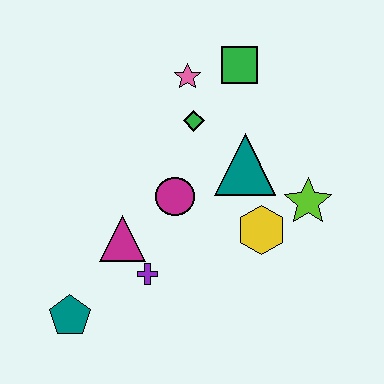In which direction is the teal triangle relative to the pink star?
The teal triangle is below the pink star.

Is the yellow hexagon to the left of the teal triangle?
No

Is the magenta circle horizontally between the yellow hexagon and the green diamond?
No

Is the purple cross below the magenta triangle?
Yes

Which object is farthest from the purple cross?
The green square is farthest from the purple cross.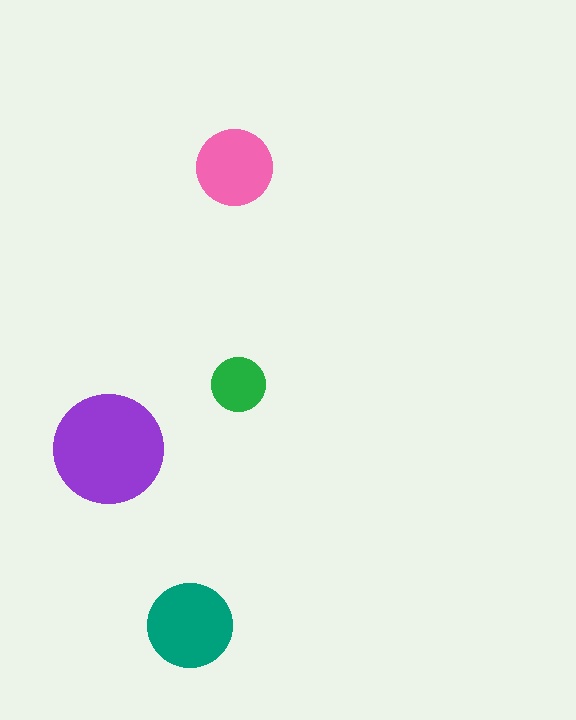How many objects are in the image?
There are 4 objects in the image.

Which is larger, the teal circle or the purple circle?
The purple one.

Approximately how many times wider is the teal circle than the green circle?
About 1.5 times wider.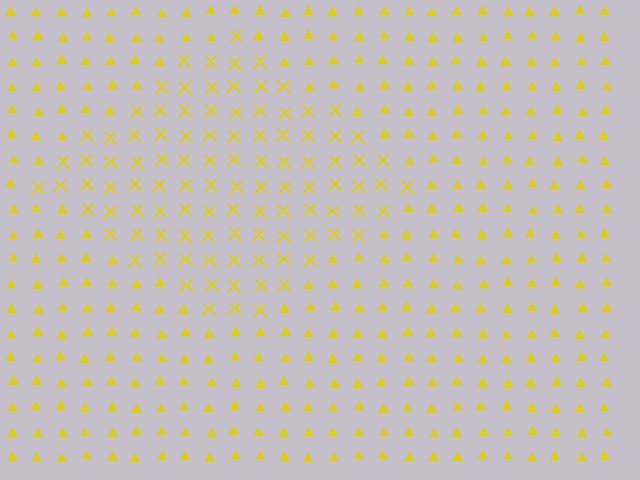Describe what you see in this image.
The image is filled with small yellow elements arranged in a uniform grid. A diamond-shaped region contains X marks, while the surrounding area contains triangles. The boundary is defined purely by the change in element shape.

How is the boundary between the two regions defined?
The boundary is defined by a change in element shape: X marks inside vs. triangles outside. All elements share the same color and spacing.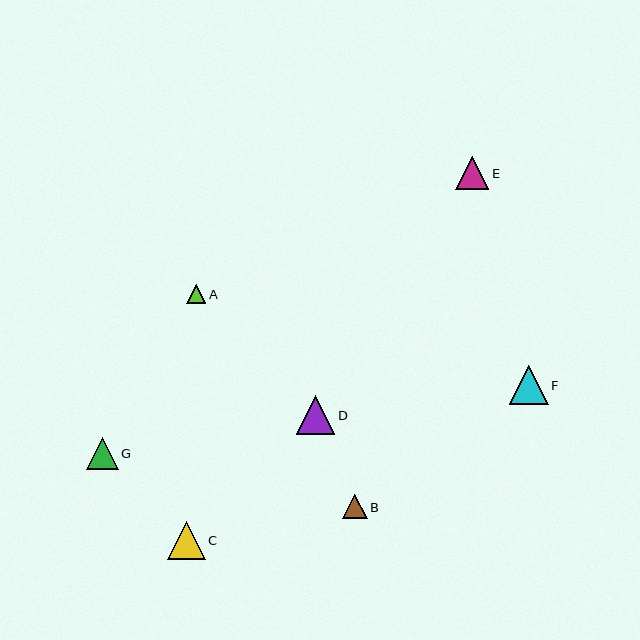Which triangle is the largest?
Triangle F is the largest with a size of approximately 39 pixels.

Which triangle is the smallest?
Triangle A is the smallest with a size of approximately 19 pixels.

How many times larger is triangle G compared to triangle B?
Triangle G is approximately 1.3 times the size of triangle B.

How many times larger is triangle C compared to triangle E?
Triangle C is approximately 1.1 times the size of triangle E.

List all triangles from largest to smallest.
From largest to smallest: F, D, C, E, G, B, A.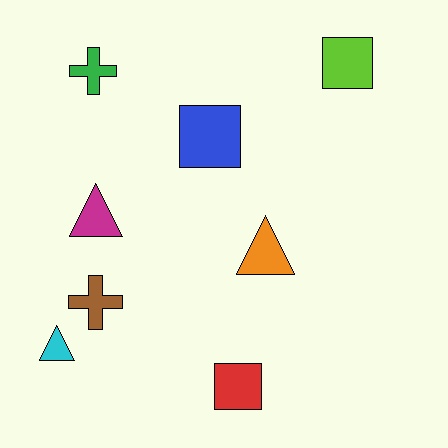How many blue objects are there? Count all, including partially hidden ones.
There is 1 blue object.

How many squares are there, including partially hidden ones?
There are 3 squares.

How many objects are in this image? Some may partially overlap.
There are 8 objects.